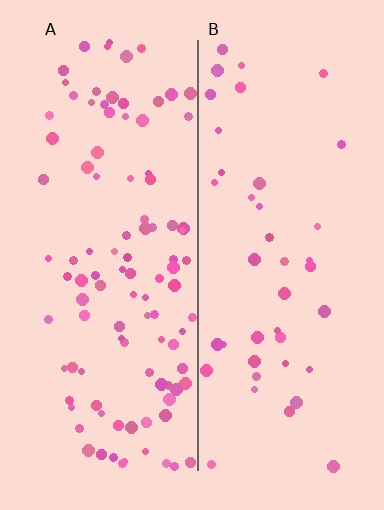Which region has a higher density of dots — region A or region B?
A (the left).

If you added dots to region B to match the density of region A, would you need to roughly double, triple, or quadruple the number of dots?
Approximately double.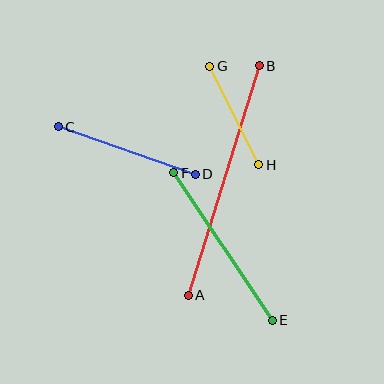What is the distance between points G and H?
The distance is approximately 110 pixels.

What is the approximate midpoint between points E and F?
The midpoint is at approximately (223, 247) pixels.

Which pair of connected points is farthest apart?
Points A and B are farthest apart.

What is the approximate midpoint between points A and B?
The midpoint is at approximately (224, 180) pixels.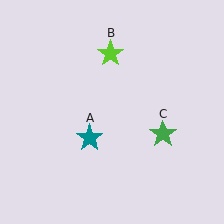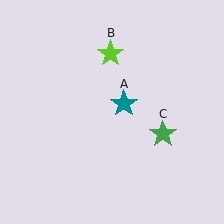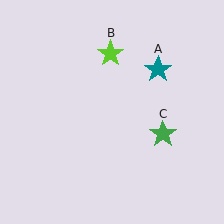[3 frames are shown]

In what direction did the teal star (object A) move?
The teal star (object A) moved up and to the right.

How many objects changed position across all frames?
1 object changed position: teal star (object A).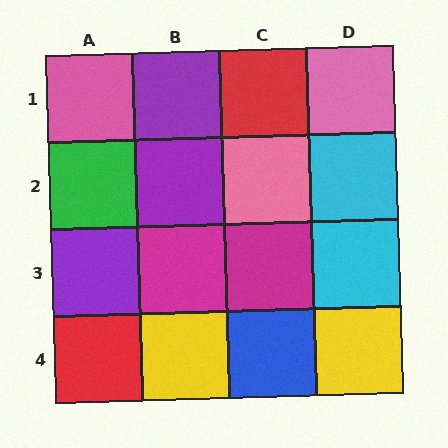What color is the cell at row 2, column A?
Green.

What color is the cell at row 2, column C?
Pink.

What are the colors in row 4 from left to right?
Red, yellow, blue, yellow.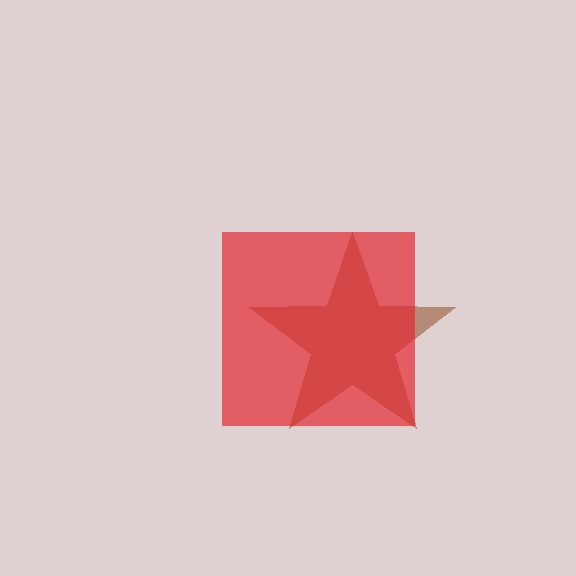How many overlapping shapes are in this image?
There are 2 overlapping shapes in the image.